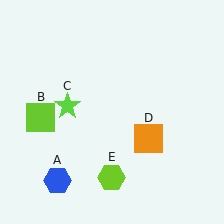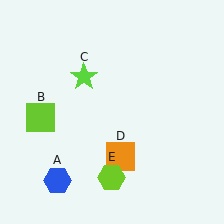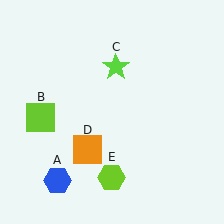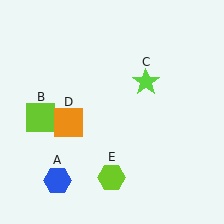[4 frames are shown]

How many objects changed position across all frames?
2 objects changed position: lime star (object C), orange square (object D).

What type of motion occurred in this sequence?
The lime star (object C), orange square (object D) rotated clockwise around the center of the scene.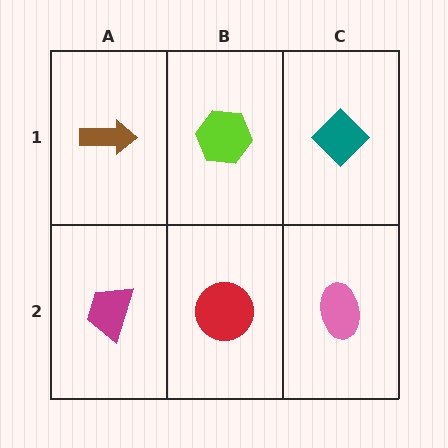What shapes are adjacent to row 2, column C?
A teal diamond (row 1, column C), a red circle (row 2, column B).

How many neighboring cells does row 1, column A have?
2.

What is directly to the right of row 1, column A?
A lime hexagon.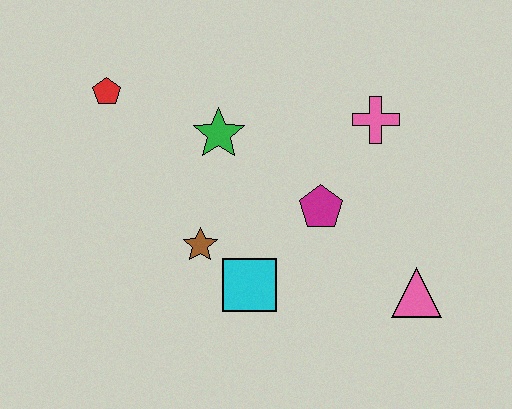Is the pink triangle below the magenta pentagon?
Yes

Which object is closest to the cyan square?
The brown star is closest to the cyan square.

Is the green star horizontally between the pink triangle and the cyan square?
No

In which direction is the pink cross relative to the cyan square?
The pink cross is above the cyan square.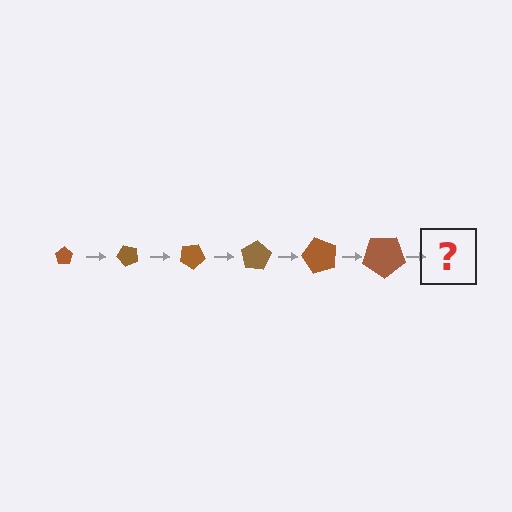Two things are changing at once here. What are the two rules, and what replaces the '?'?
The two rules are that the pentagon grows larger each step and it rotates 50 degrees each step. The '?' should be a pentagon, larger than the previous one and rotated 300 degrees from the start.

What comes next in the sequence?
The next element should be a pentagon, larger than the previous one and rotated 300 degrees from the start.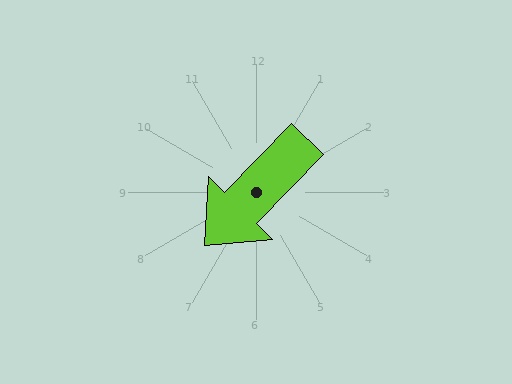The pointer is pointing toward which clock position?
Roughly 7 o'clock.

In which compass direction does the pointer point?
Southwest.